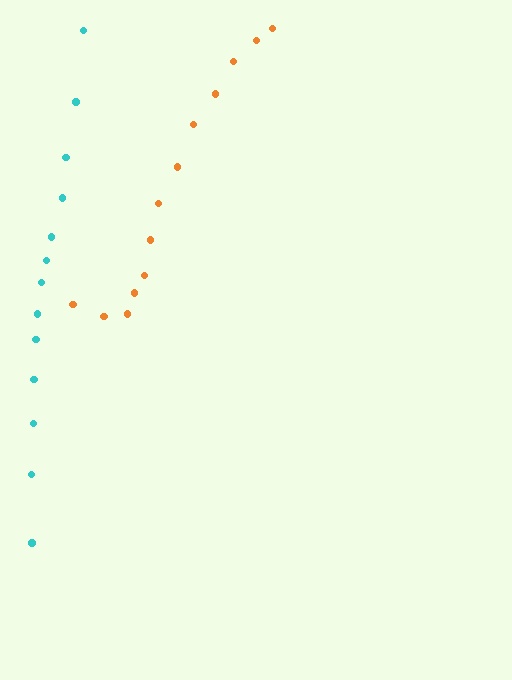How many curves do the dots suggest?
There are 2 distinct paths.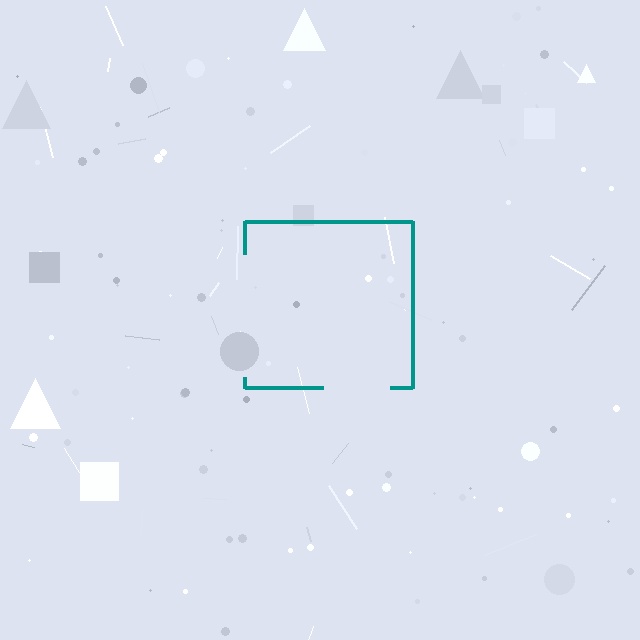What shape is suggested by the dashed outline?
The dashed outline suggests a square.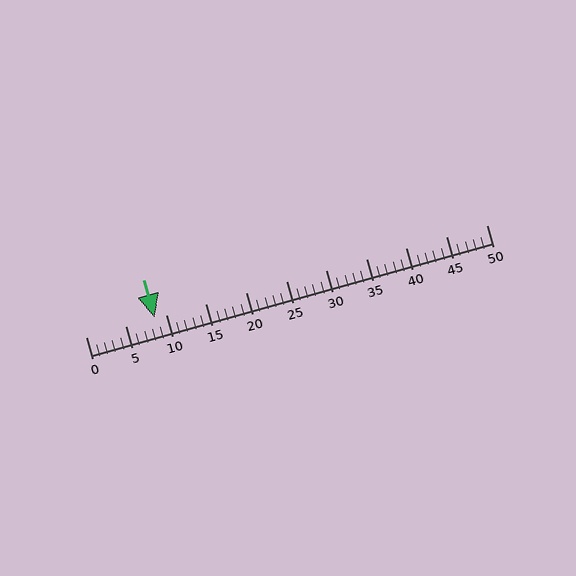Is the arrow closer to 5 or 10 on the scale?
The arrow is closer to 10.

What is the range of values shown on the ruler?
The ruler shows values from 0 to 50.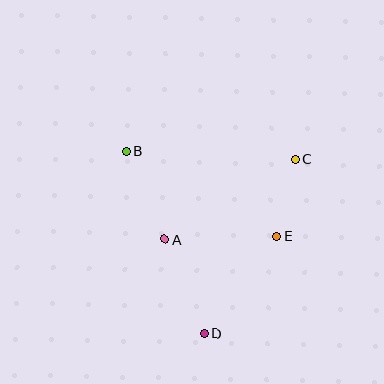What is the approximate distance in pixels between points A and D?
The distance between A and D is approximately 102 pixels.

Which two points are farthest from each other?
Points B and D are farthest from each other.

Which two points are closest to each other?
Points C and E are closest to each other.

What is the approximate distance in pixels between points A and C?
The distance between A and C is approximately 153 pixels.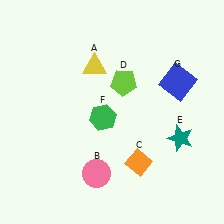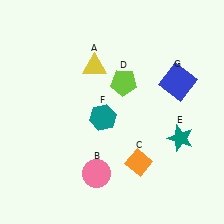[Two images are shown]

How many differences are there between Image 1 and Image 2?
There is 1 difference between the two images.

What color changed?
The hexagon (F) changed from green in Image 1 to teal in Image 2.